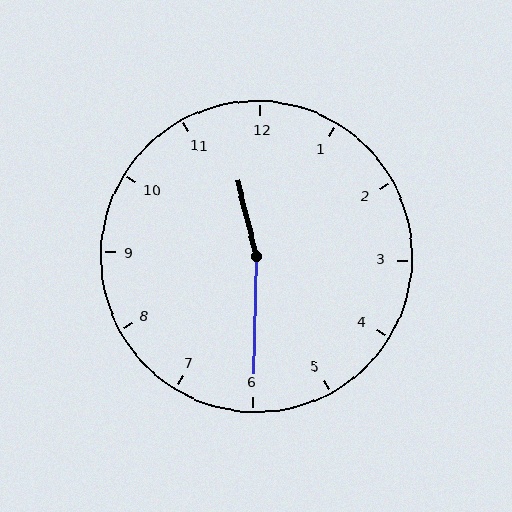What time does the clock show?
11:30.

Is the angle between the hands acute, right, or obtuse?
It is obtuse.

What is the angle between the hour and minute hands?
Approximately 165 degrees.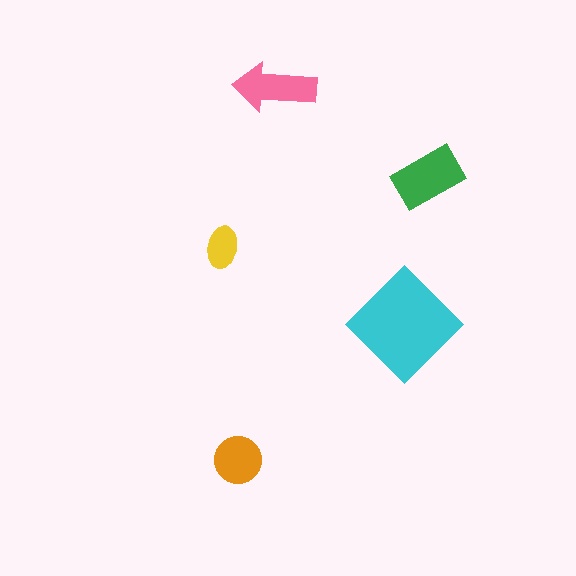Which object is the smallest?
The yellow ellipse.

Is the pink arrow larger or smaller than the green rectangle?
Smaller.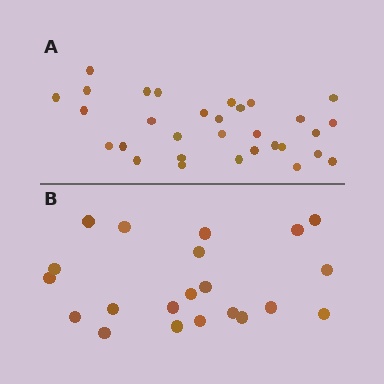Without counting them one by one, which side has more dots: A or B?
Region A (the top region) has more dots.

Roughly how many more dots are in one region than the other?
Region A has roughly 10 or so more dots than region B.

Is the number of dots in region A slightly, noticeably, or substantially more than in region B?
Region A has substantially more. The ratio is roughly 1.5 to 1.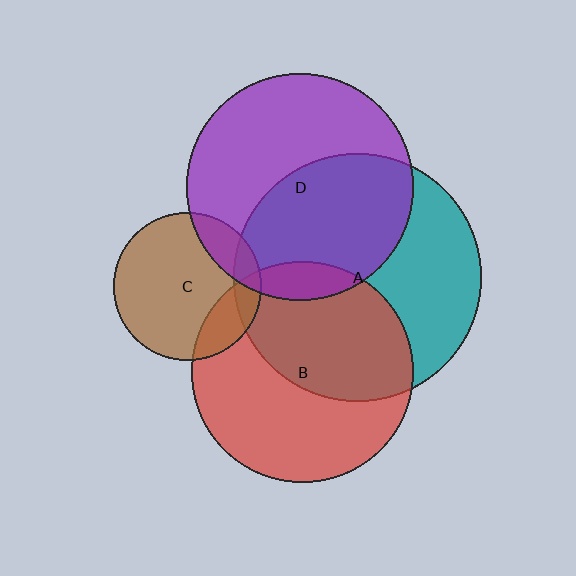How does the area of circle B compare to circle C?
Approximately 2.2 times.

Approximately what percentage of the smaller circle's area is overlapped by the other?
Approximately 10%.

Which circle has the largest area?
Circle A (teal).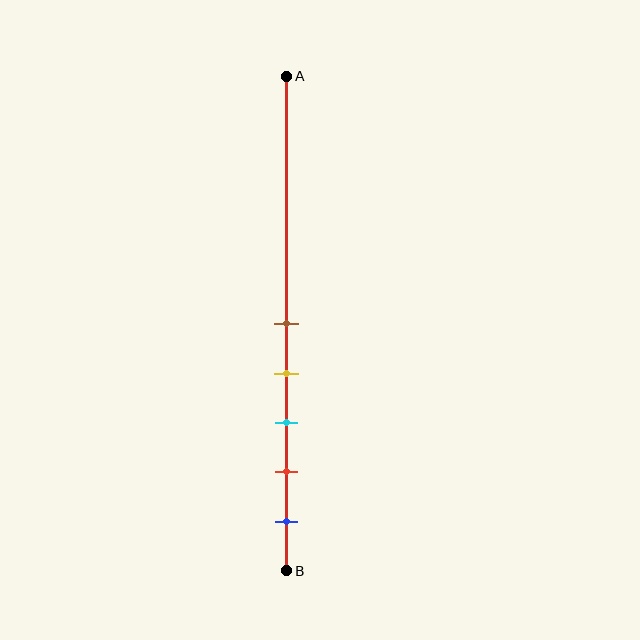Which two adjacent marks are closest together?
The brown and yellow marks are the closest adjacent pair.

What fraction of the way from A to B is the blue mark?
The blue mark is approximately 90% (0.9) of the way from A to B.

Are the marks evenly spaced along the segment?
Yes, the marks are approximately evenly spaced.